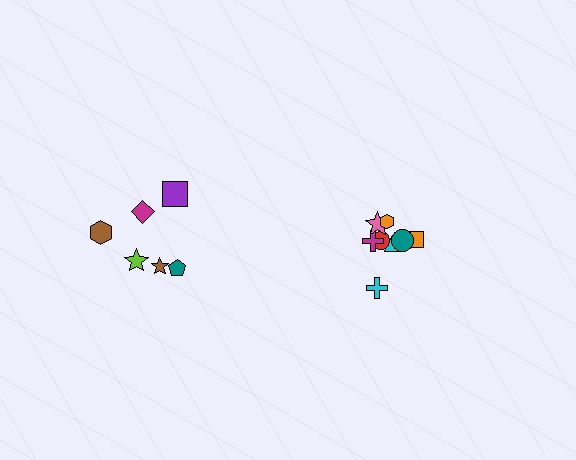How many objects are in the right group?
There are 8 objects.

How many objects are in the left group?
There are 6 objects.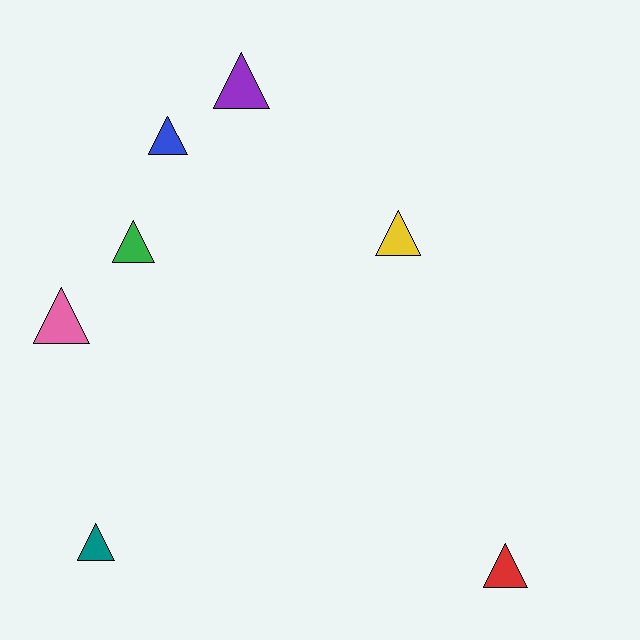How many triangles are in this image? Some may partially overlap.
There are 7 triangles.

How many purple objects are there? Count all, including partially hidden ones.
There is 1 purple object.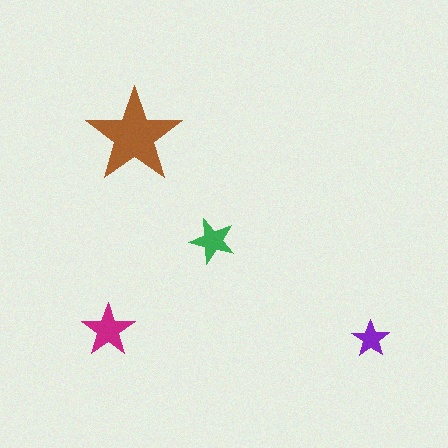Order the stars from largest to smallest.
the brown one, the magenta one, the green one, the purple one.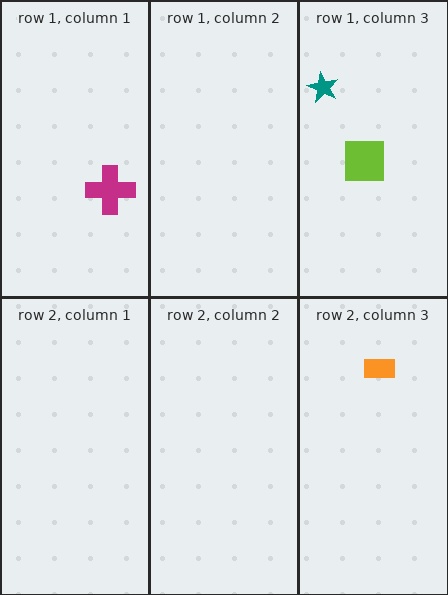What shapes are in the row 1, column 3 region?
The teal star, the lime square.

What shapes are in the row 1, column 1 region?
The magenta cross.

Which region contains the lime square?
The row 1, column 3 region.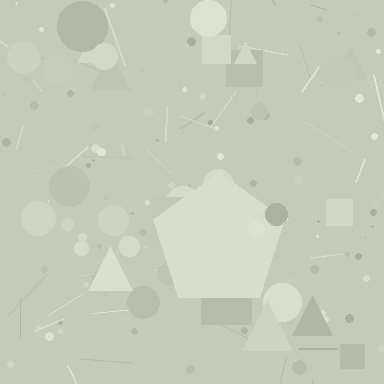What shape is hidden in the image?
A pentagon is hidden in the image.